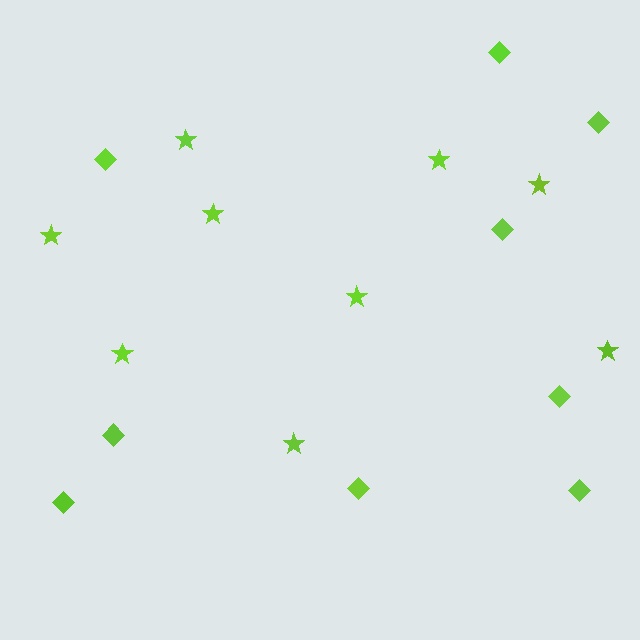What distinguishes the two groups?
There are 2 groups: one group of stars (9) and one group of diamonds (9).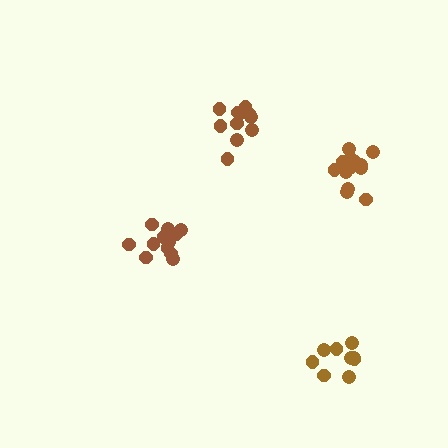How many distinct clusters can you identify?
There are 4 distinct clusters.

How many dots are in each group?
Group 1: 12 dots, Group 2: 11 dots, Group 3: 13 dots, Group 4: 9 dots (45 total).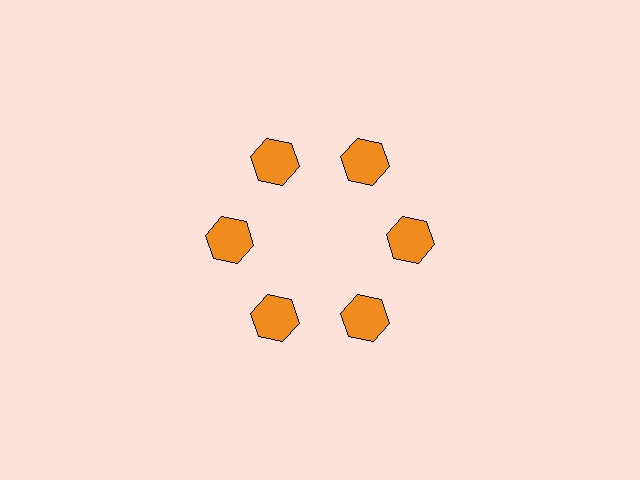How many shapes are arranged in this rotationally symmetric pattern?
There are 6 shapes, arranged in 6 groups of 1.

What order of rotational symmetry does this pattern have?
This pattern has 6-fold rotational symmetry.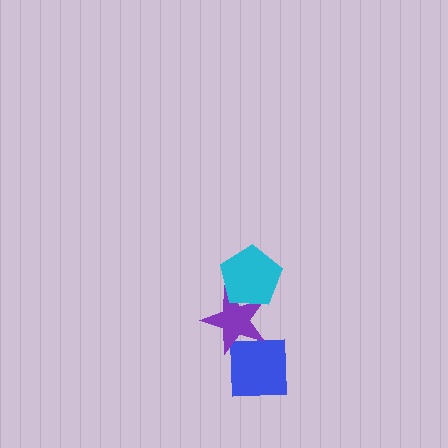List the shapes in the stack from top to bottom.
From top to bottom: the cyan pentagon, the purple star, the blue square.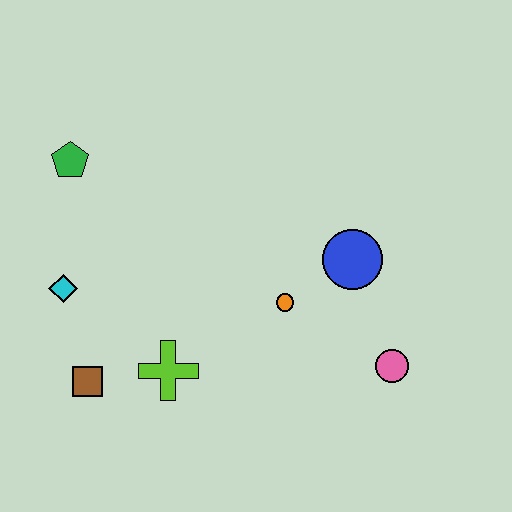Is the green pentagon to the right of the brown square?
No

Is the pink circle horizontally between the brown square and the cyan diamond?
No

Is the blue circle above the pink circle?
Yes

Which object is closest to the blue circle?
The orange circle is closest to the blue circle.